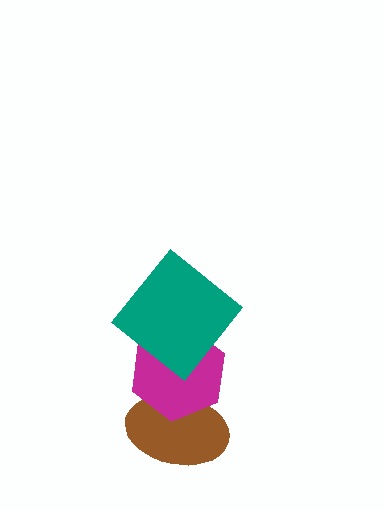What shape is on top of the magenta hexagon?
The teal diamond is on top of the magenta hexagon.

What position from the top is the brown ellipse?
The brown ellipse is 3rd from the top.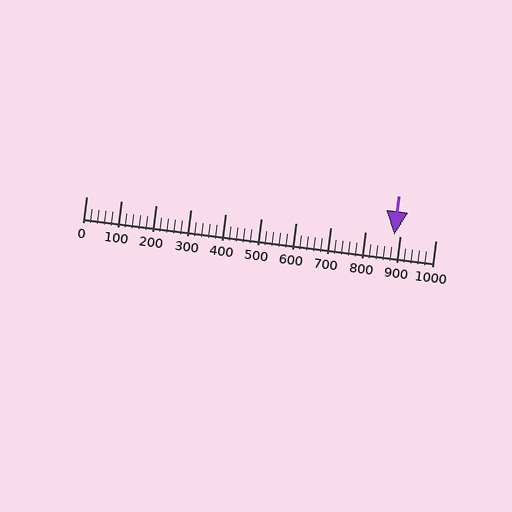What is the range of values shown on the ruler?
The ruler shows values from 0 to 1000.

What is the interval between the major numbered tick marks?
The major tick marks are spaced 100 units apart.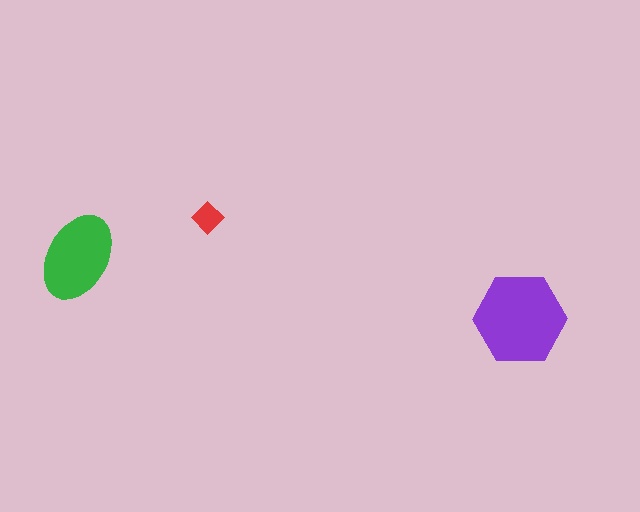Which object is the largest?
The purple hexagon.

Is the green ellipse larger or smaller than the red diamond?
Larger.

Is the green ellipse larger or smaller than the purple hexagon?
Smaller.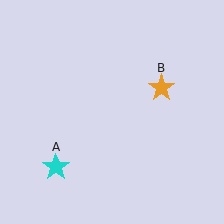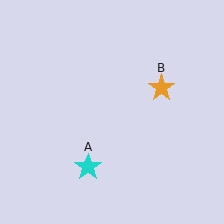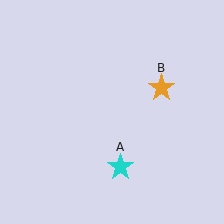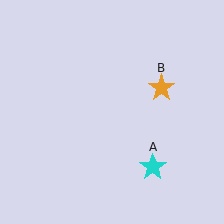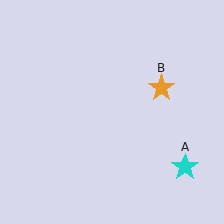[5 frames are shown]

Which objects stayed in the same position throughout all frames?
Orange star (object B) remained stationary.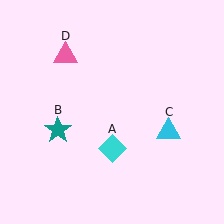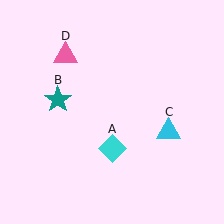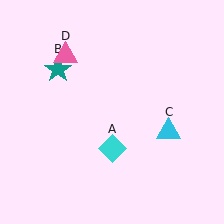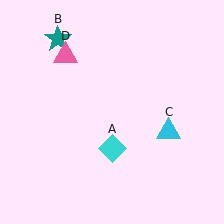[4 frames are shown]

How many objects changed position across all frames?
1 object changed position: teal star (object B).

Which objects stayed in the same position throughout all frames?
Cyan diamond (object A) and cyan triangle (object C) and pink triangle (object D) remained stationary.